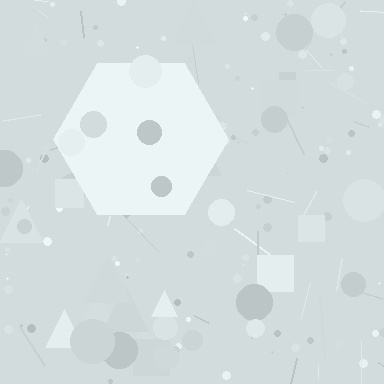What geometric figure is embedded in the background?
A hexagon is embedded in the background.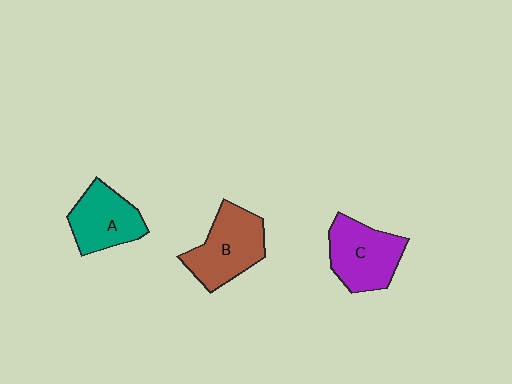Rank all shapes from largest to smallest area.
From largest to smallest: B (brown), C (purple), A (teal).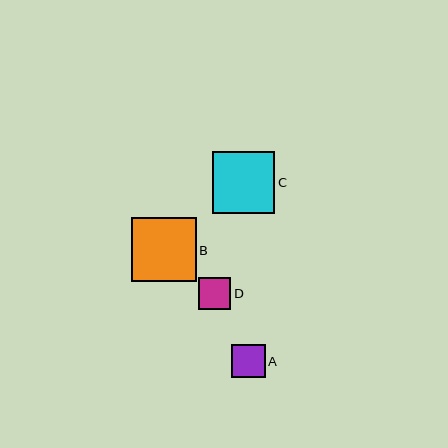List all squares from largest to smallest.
From largest to smallest: B, C, A, D.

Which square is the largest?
Square B is the largest with a size of approximately 65 pixels.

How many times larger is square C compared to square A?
Square C is approximately 1.9 times the size of square A.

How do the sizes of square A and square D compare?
Square A and square D are approximately the same size.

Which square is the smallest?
Square D is the smallest with a size of approximately 33 pixels.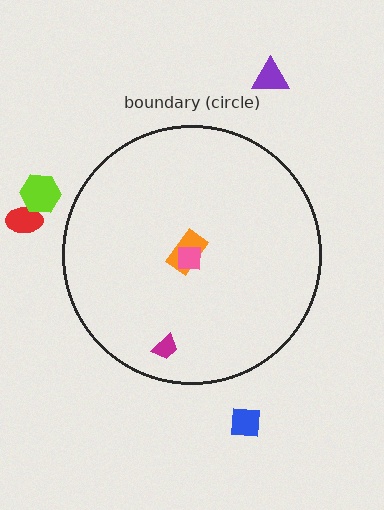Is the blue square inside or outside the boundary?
Outside.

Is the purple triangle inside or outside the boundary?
Outside.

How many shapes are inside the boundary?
3 inside, 4 outside.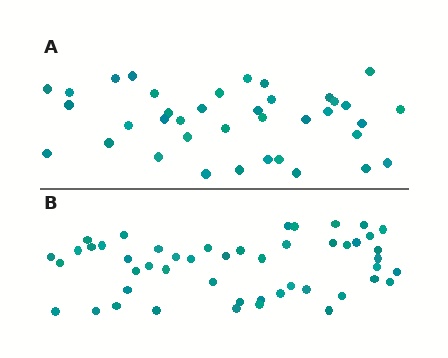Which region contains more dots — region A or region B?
Region B (the bottom region) has more dots.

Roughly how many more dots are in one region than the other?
Region B has roughly 12 or so more dots than region A.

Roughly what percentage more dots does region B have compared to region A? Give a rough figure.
About 30% more.